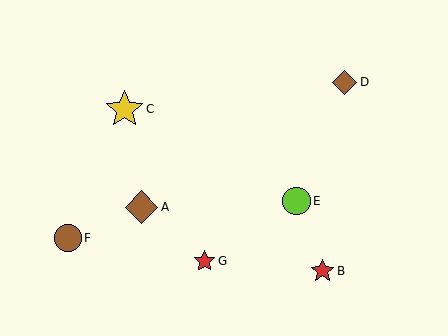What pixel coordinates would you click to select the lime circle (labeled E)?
Click at (296, 201) to select the lime circle E.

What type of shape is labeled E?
Shape E is a lime circle.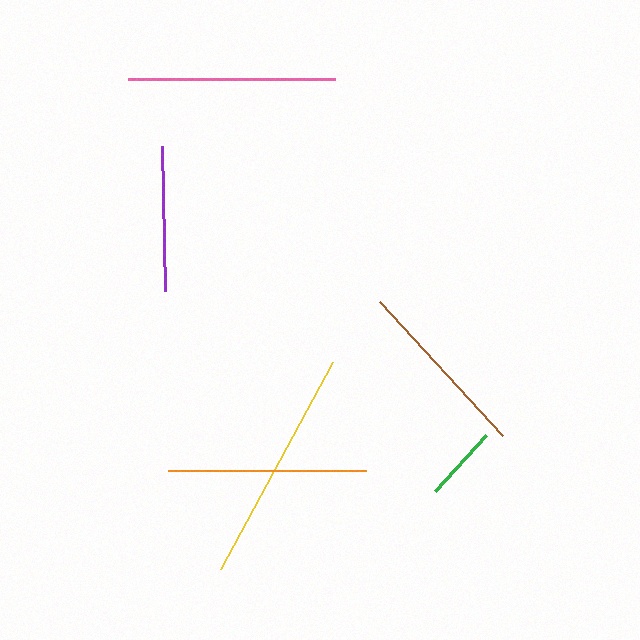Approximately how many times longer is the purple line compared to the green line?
The purple line is approximately 1.9 times the length of the green line.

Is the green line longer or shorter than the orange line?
The orange line is longer than the green line.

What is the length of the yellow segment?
The yellow segment is approximately 235 pixels long.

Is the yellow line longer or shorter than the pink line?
The yellow line is longer than the pink line.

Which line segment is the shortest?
The green line is the shortest at approximately 76 pixels.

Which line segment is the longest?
The yellow line is the longest at approximately 235 pixels.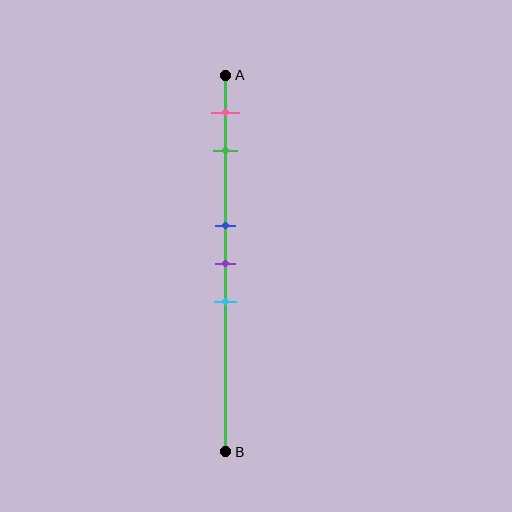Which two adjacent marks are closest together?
The blue and purple marks are the closest adjacent pair.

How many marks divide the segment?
There are 5 marks dividing the segment.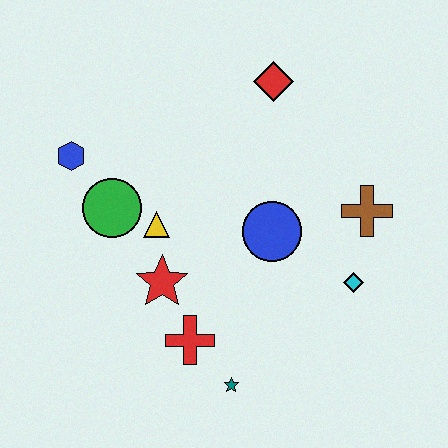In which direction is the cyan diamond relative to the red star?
The cyan diamond is to the right of the red star.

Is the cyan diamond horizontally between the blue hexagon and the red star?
No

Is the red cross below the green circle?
Yes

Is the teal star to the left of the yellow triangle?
No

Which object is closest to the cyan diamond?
The brown cross is closest to the cyan diamond.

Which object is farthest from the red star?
The red diamond is farthest from the red star.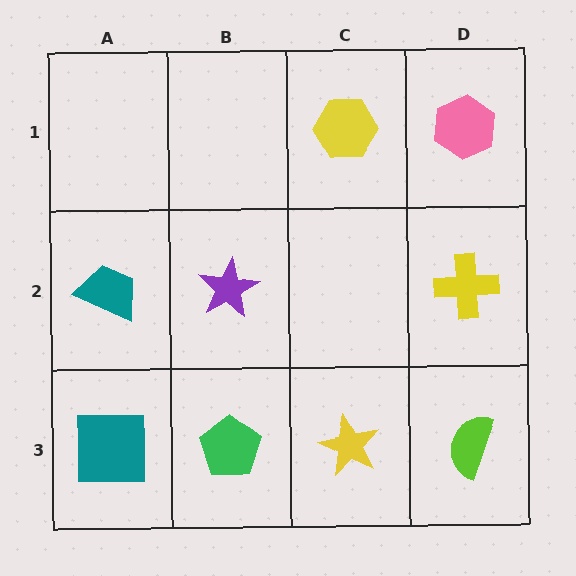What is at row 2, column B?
A purple star.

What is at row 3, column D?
A lime semicircle.